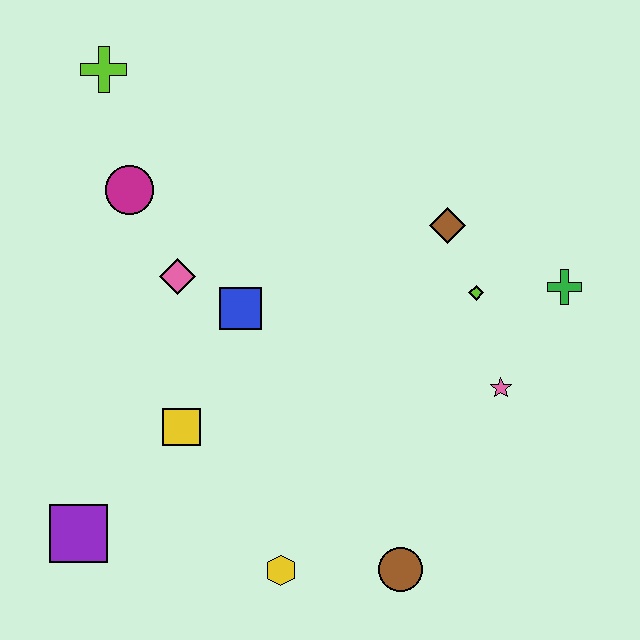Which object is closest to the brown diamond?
The lime diamond is closest to the brown diamond.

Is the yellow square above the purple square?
Yes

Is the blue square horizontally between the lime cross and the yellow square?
No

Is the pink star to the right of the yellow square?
Yes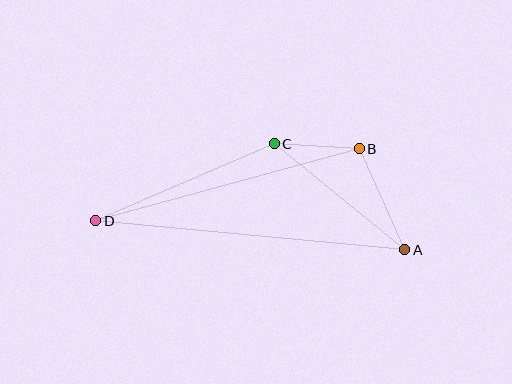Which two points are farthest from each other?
Points A and D are farthest from each other.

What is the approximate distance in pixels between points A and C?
The distance between A and C is approximately 168 pixels.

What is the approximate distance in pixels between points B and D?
The distance between B and D is approximately 273 pixels.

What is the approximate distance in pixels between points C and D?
The distance between C and D is approximately 194 pixels.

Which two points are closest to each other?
Points B and C are closest to each other.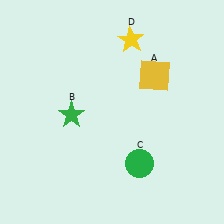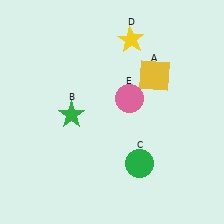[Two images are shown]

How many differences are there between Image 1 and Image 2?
There is 1 difference between the two images.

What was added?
A pink circle (E) was added in Image 2.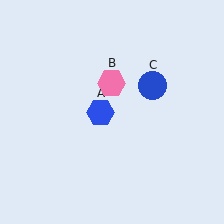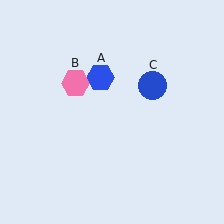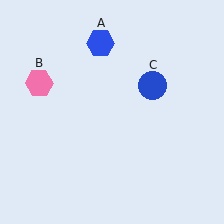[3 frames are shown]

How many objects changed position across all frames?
2 objects changed position: blue hexagon (object A), pink hexagon (object B).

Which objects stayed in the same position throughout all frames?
Blue circle (object C) remained stationary.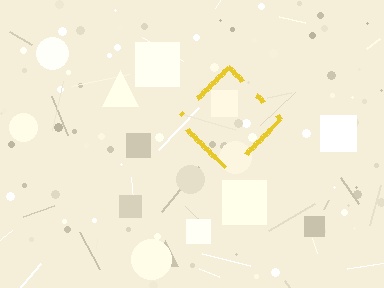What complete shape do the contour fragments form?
The contour fragments form a diamond.